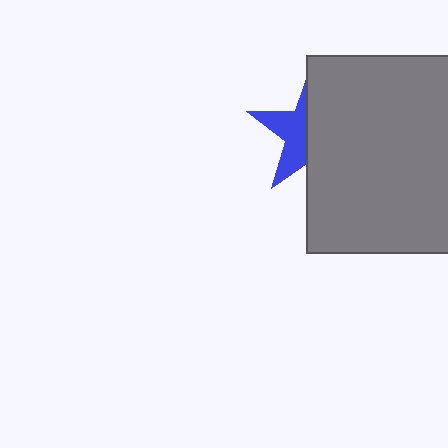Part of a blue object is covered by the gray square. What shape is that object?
It is a star.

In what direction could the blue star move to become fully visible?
The blue star could move left. That would shift it out from behind the gray square entirely.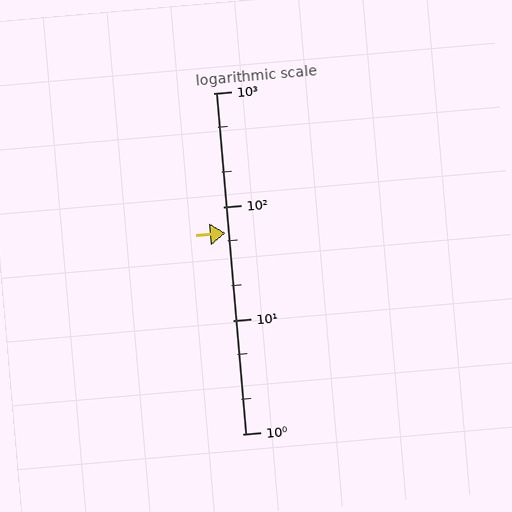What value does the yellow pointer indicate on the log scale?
The pointer indicates approximately 59.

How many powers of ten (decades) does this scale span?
The scale spans 3 decades, from 1 to 1000.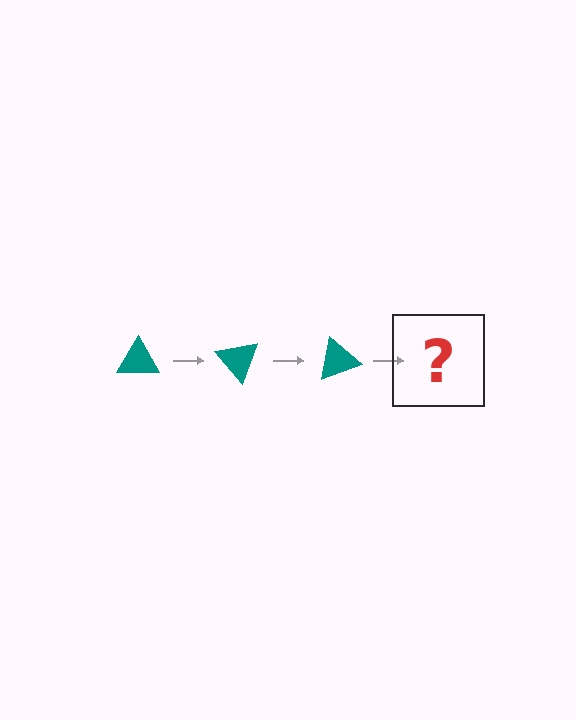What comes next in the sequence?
The next element should be a teal triangle rotated 150 degrees.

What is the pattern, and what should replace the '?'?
The pattern is that the triangle rotates 50 degrees each step. The '?' should be a teal triangle rotated 150 degrees.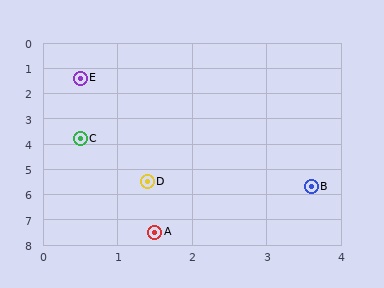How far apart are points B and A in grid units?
Points B and A are about 2.8 grid units apart.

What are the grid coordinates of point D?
Point D is at approximately (1.4, 5.5).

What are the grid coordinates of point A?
Point A is at approximately (1.5, 7.5).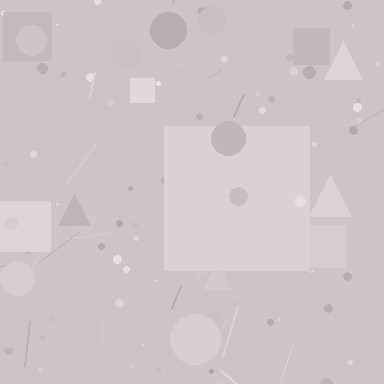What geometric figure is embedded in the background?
A square is embedded in the background.